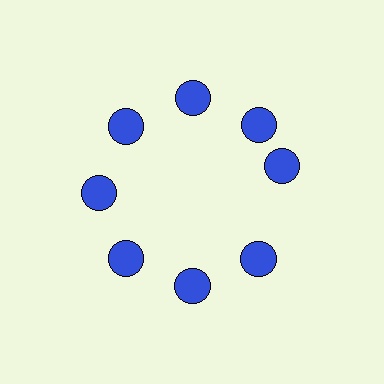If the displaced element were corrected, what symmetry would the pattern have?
It would have 8-fold rotational symmetry — the pattern would map onto itself every 45 degrees.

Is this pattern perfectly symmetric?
No. The 8 blue circles are arranged in a ring, but one element near the 3 o'clock position is rotated out of alignment along the ring, breaking the 8-fold rotational symmetry.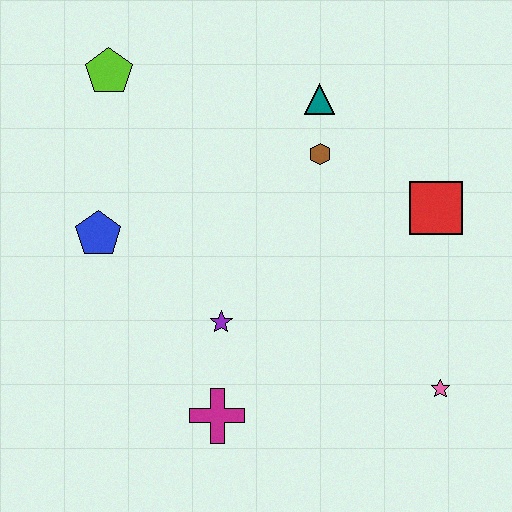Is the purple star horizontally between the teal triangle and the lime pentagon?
Yes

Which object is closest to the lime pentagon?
The blue pentagon is closest to the lime pentagon.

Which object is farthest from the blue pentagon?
The pink star is farthest from the blue pentagon.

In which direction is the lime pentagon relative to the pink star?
The lime pentagon is to the left of the pink star.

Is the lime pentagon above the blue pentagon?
Yes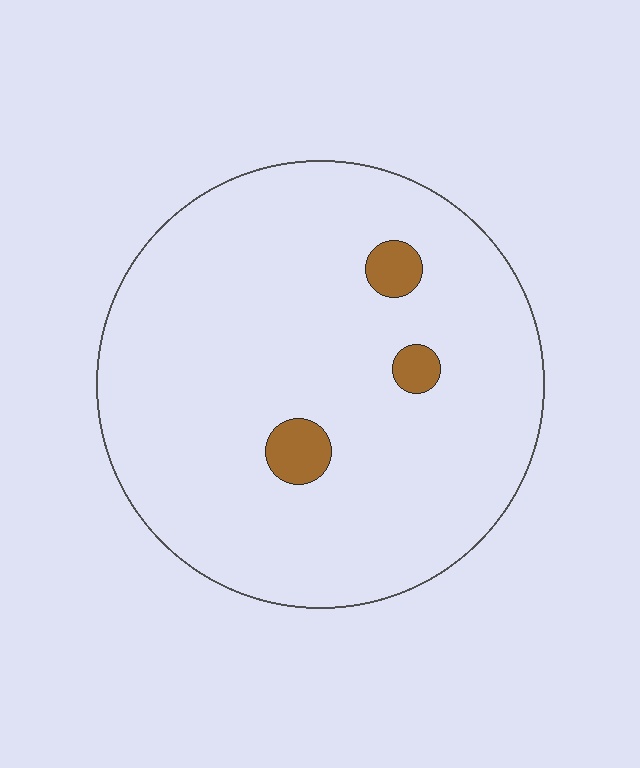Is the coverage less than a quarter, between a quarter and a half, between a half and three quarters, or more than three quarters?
Less than a quarter.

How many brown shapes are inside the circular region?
3.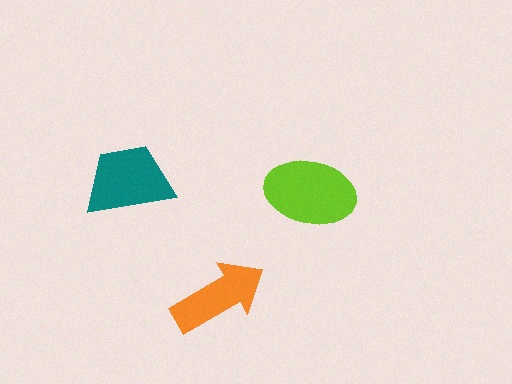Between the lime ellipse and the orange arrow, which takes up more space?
The lime ellipse.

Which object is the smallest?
The orange arrow.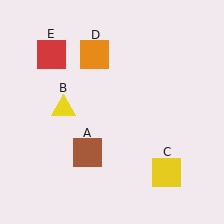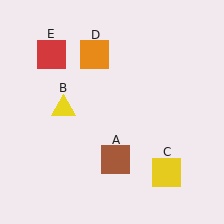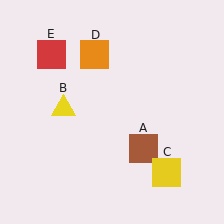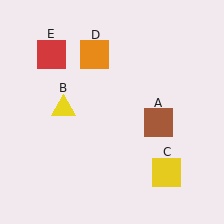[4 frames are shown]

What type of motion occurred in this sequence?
The brown square (object A) rotated counterclockwise around the center of the scene.